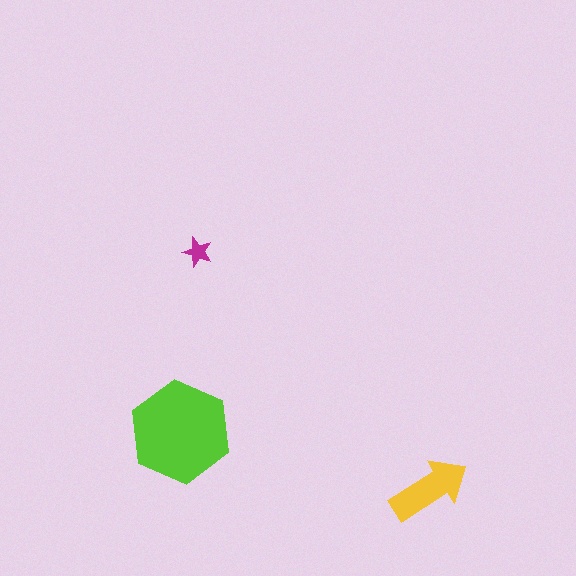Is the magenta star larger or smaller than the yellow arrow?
Smaller.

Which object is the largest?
The lime hexagon.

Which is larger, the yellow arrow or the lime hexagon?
The lime hexagon.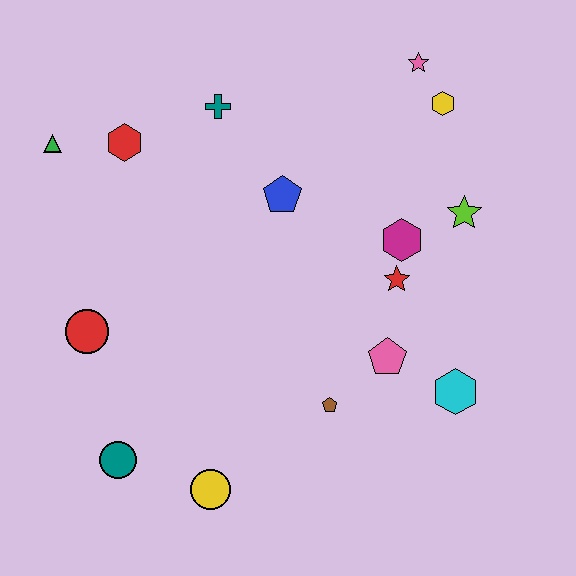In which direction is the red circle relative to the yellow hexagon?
The red circle is to the left of the yellow hexagon.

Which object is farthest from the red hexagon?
The cyan hexagon is farthest from the red hexagon.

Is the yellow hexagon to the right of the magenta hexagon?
Yes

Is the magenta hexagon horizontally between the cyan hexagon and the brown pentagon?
Yes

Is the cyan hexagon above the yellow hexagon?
No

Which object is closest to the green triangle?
The red hexagon is closest to the green triangle.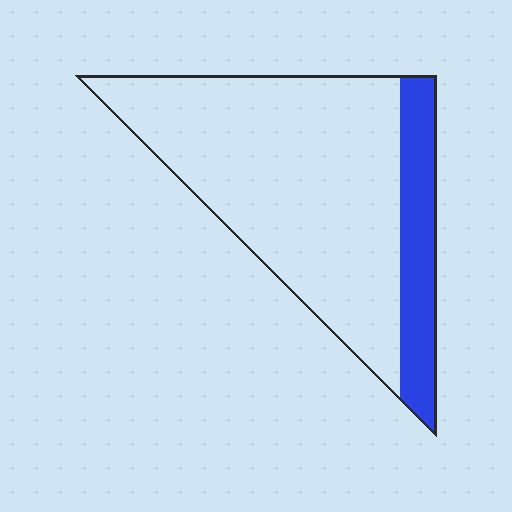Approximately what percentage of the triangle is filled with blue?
Approximately 20%.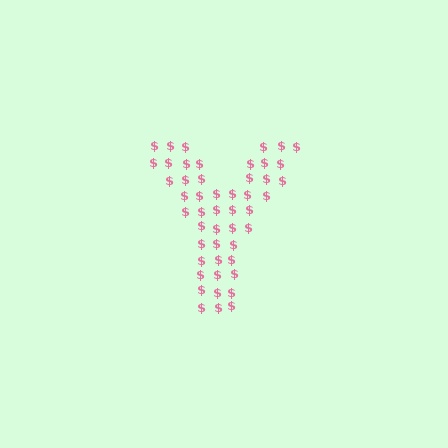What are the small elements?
The small elements are dollar signs.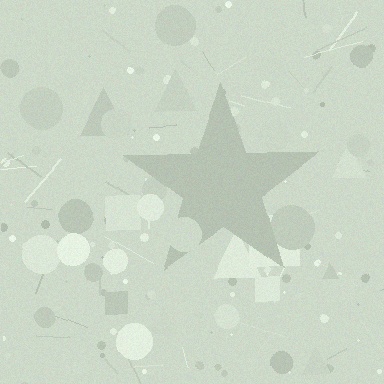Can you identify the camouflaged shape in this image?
The camouflaged shape is a star.